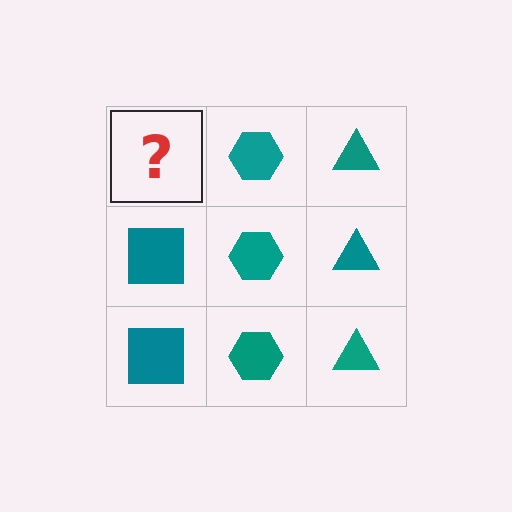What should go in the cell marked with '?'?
The missing cell should contain a teal square.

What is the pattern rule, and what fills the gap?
The rule is that each column has a consistent shape. The gap should be filled with a teal square.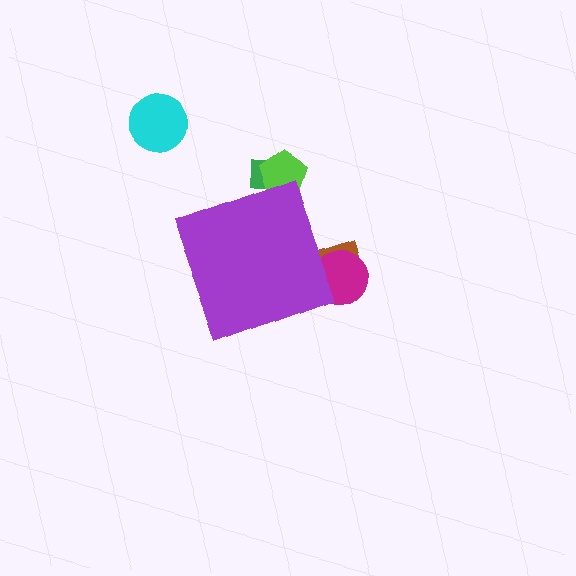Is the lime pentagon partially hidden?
Yes, the lime pentagon is partially hidden behind the purple diamond.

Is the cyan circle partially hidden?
No, the cyan circle is fully visible.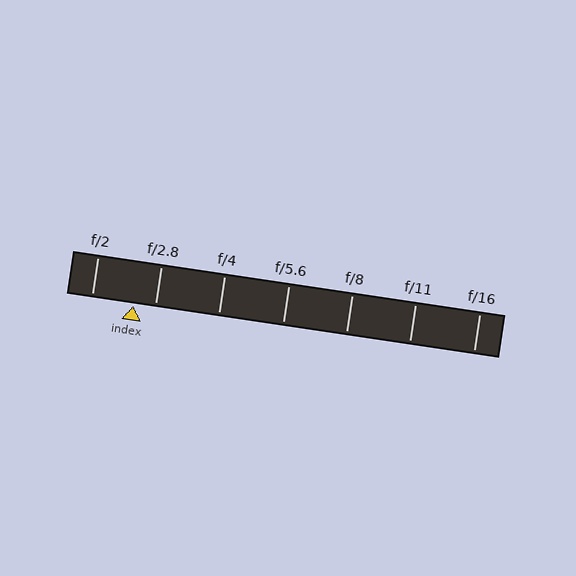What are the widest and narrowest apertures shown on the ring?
The widest aperture shown is f/2 and the narrowest is f/16.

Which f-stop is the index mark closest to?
The index mark is closest to f/2.8.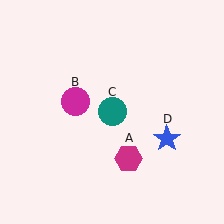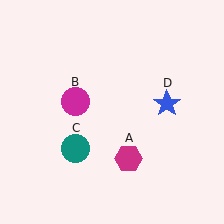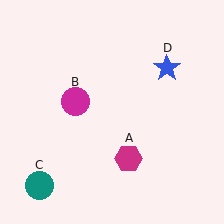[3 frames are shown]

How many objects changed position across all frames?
2 objects changed position: teal circle (object C), blue star (object D).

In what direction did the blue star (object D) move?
The blue star (object D) moved up.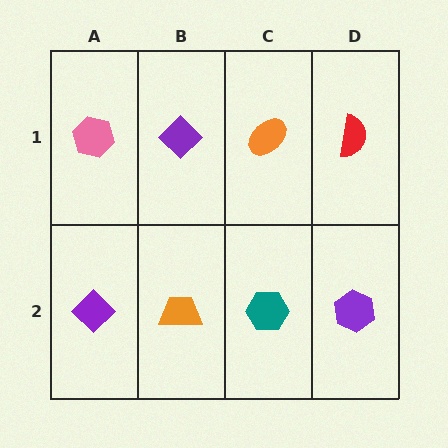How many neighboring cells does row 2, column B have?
3.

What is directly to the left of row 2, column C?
An orange trapezoid.